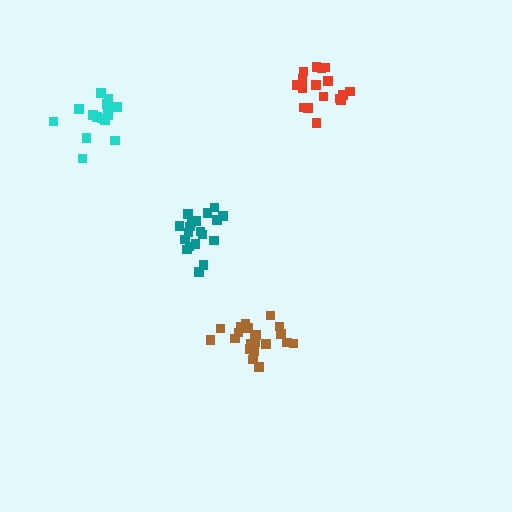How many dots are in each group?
Group 1: 20 dots, Group 2: 21 dots, Group 3: 15 dots, Group 4: 17 dots (73 total).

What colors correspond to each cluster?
The clusters are colored: teal, brown, cyan, red.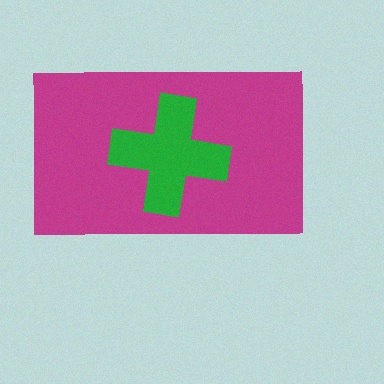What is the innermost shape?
The green cross.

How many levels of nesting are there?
2.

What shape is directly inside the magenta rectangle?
The green cross.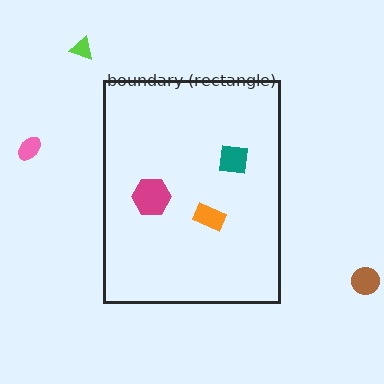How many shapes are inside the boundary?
3 inside, 3 outside.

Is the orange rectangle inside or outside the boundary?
Inside.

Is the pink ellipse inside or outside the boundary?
Outside.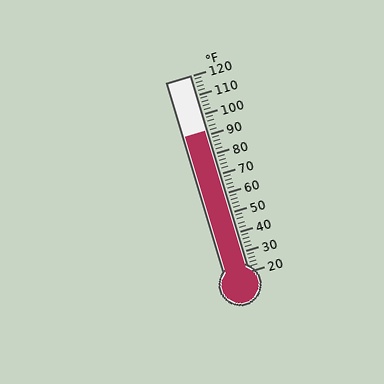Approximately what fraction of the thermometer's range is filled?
The thermometer is filled to approximately 70% of its range.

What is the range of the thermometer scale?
The thermometer scale ranges from 20°F to 120°F.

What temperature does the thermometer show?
The thermometer shows approximately 92°F.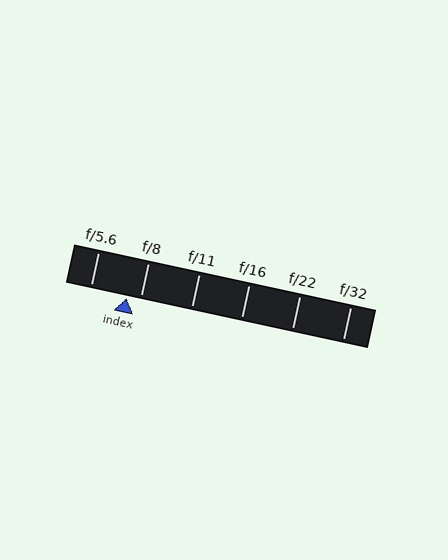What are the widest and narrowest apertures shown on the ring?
The widest aperture shown is f/5.6 and the narrowest is f/32.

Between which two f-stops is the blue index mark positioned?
The index mark is between f/5.6 and f/8.